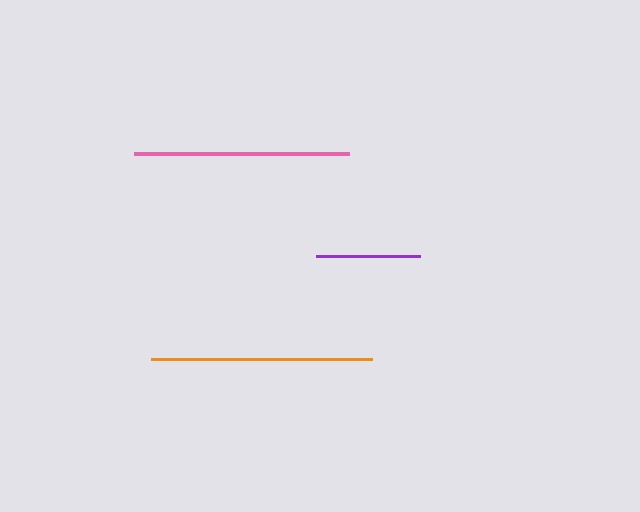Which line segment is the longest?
The orange line is the longest at approximately 221 pixels.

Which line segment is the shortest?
The purple line is the shortest at approximately 104 pixels.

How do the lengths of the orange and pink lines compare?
The orange and pink lines are approximately the same length.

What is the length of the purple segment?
The purple segment is approximately 104 pixels long.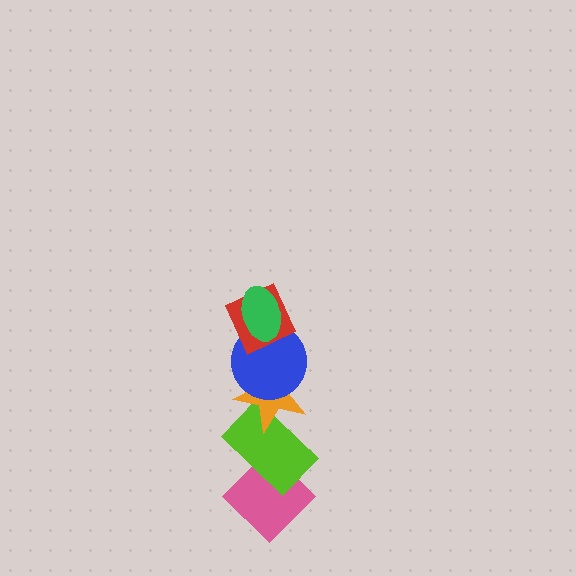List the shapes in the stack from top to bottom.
From top to bottom: the green ellipse, the red diamond, the blue circle, the orange star, the lime rectangle, the pink diamond.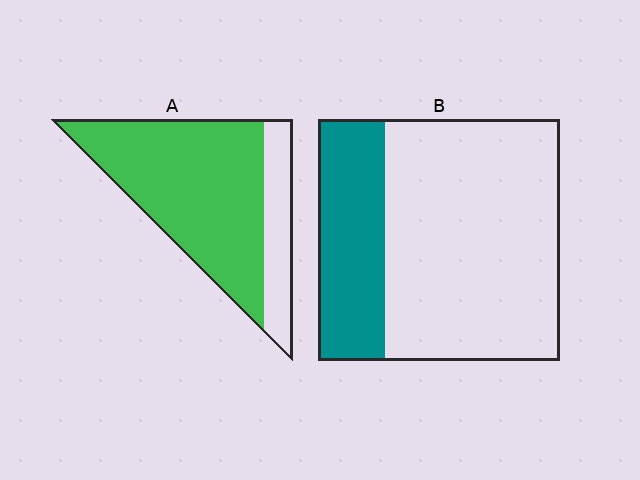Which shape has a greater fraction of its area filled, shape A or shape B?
Shape A.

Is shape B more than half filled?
No.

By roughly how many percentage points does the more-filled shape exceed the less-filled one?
By roughly 50 percentage points (A over B).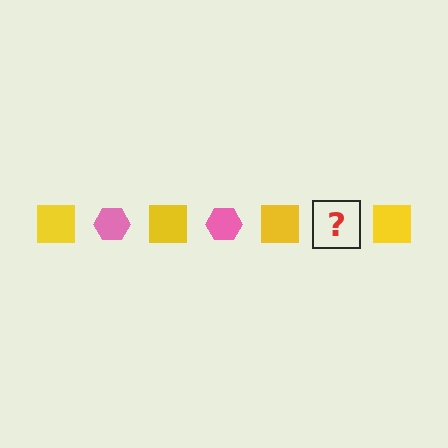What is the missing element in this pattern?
The missing element is a pink hexagon.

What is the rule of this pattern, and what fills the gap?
The rule is that the pattern alternates between yellow square and pink hexagon. The gap should be filled with a pink hexagon.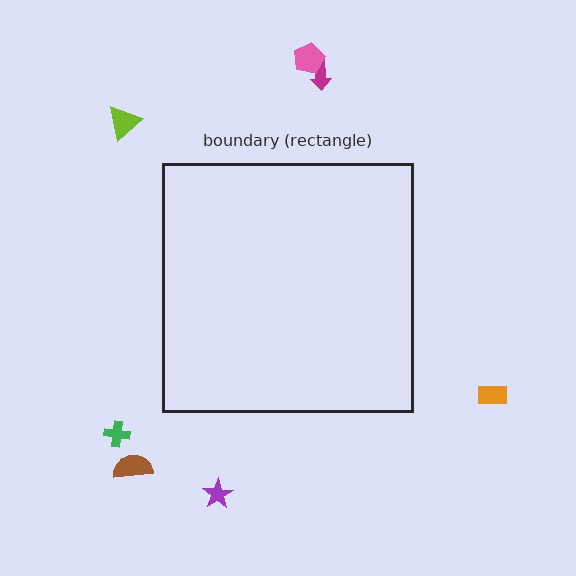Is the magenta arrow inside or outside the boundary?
Outside.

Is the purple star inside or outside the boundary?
Outside.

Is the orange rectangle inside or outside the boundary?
Outside.